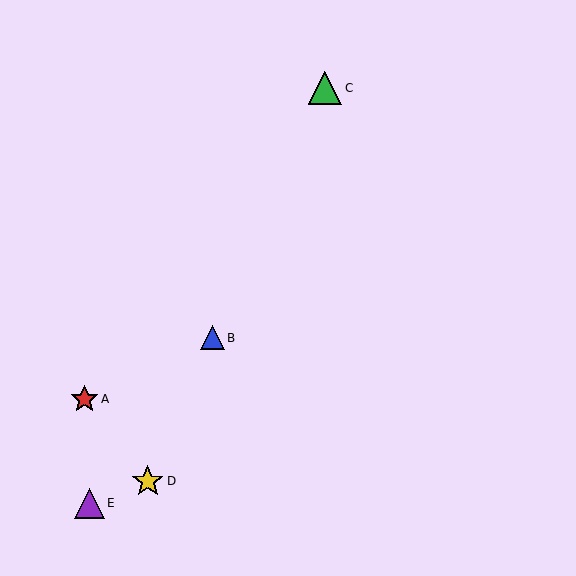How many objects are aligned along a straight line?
3 objects (B, C, D) are aligned along a straight line.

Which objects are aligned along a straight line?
Objects B, C, D are aligned along a straight line.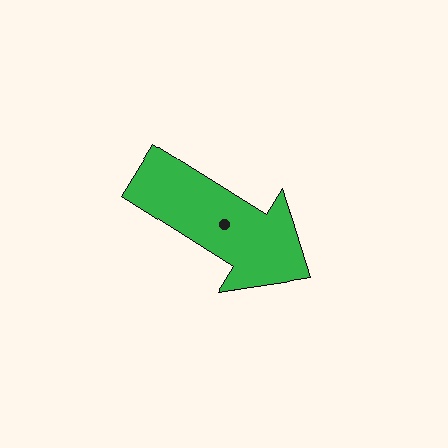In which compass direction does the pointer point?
Southeast.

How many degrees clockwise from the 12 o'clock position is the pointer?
Approximately 122 degrees.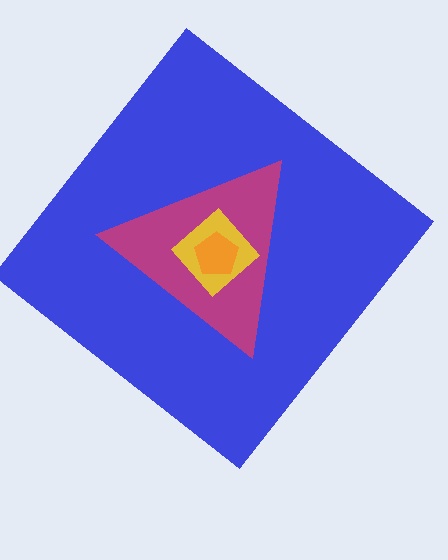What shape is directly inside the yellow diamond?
The orange pentagon.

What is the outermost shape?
The blue diamond.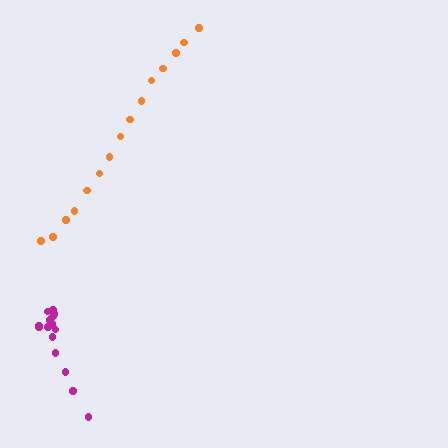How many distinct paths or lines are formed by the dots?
There are 2 distinct paths.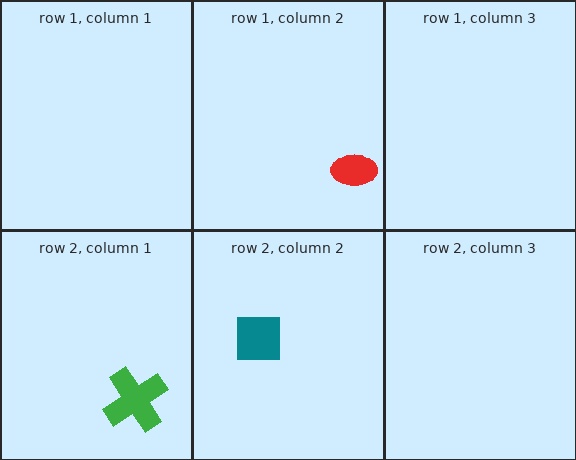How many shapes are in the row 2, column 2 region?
1.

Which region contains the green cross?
The row 2, column 1 region.